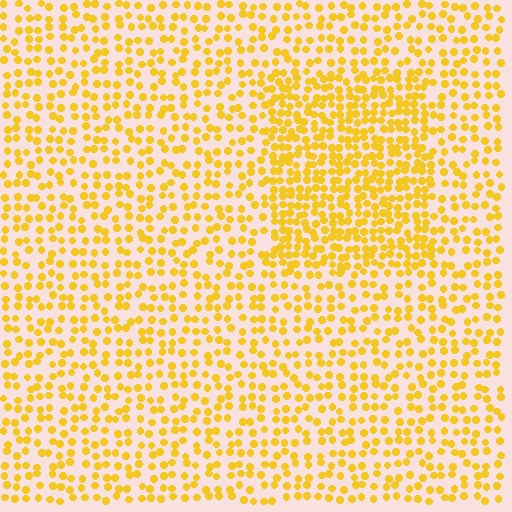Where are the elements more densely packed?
The elements are more densely packed inside the rectangle boundary.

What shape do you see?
I see a rectangle.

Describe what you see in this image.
The image contains small yellow elements arranged at two different densities. A rectangle-shaped region is visible where the elements are more densely packed than the surrounding area.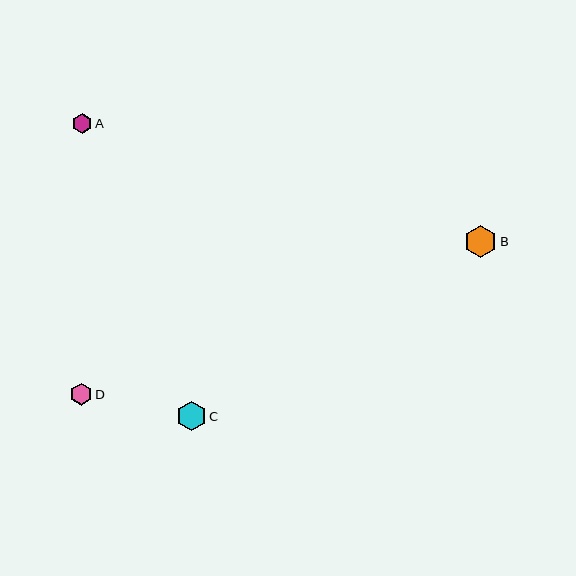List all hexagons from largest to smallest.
From largest to smallest: B, C, D, A.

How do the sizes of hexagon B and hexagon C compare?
Hexagon B and hexagon C are approximately the same size.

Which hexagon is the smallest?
Hexagon A is the smallest with a size of approximately 20 pixels.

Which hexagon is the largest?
Hexagon B is the largest with a size of approximately 32 pixels.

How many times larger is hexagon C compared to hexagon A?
Hexagon C is approximately 1.5 times the size of hexagon A.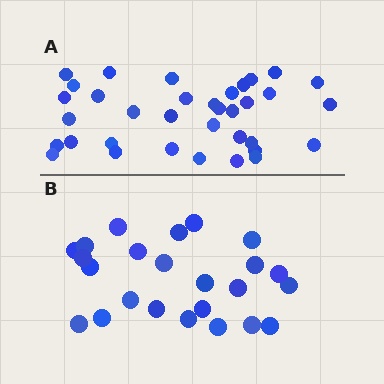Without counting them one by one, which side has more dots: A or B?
Region A (the top region) has more dots.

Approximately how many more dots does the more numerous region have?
Region A has roughly 12 or so more dots than region B.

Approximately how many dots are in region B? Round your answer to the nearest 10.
About 20 dots. (The exact count is 24, which rounds to 20.)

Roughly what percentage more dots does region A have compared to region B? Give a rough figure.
About 45% more.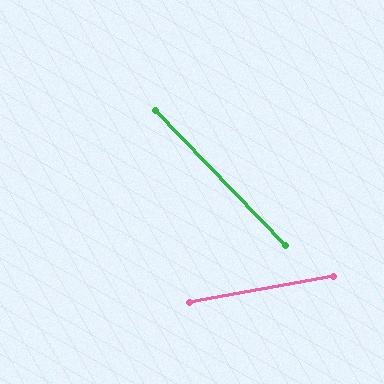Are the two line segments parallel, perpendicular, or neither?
Neither parallel nor perpendicular — they differ by about 56°.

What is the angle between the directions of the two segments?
Approximately 56 degrees.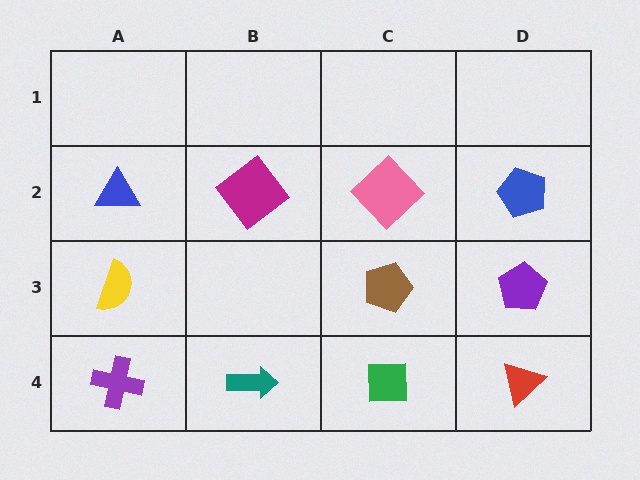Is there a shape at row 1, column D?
No, that cell is empty.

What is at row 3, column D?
A purple pentagon.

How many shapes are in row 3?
3 shapes.